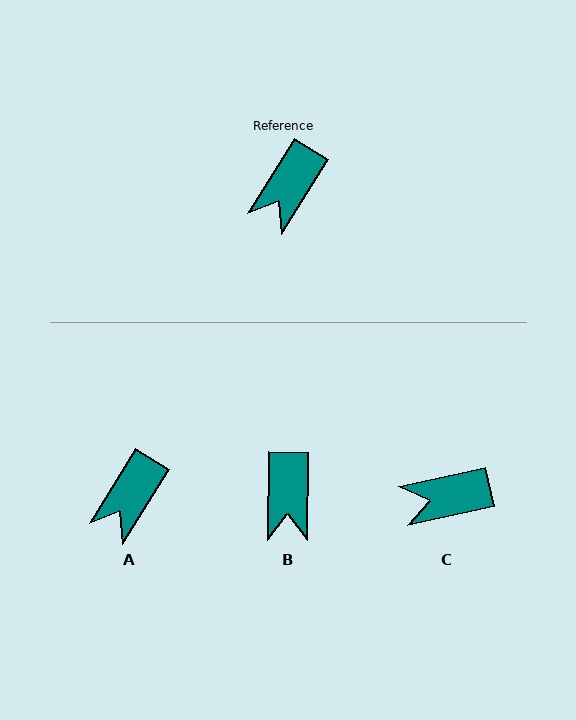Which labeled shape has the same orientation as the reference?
A.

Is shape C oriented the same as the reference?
No, it is off by about 46 degrees.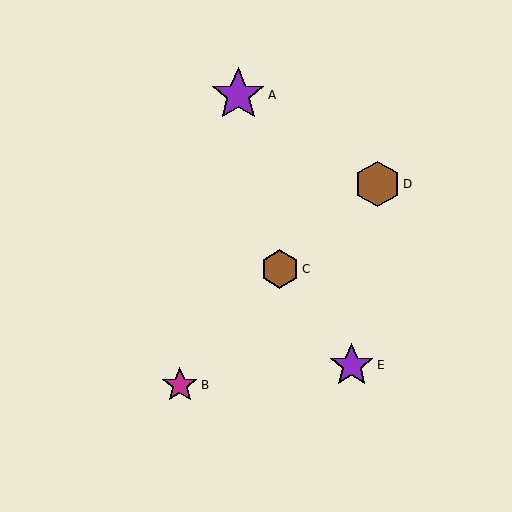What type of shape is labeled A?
Shape A is a purple star.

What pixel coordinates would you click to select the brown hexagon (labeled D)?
Click at (377, 184) to select the brown hexagon D.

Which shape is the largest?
The purple star (labeled A) is the largest.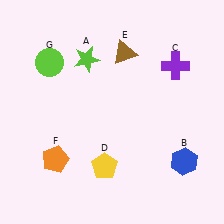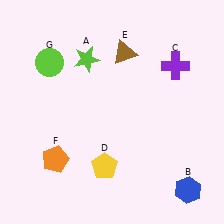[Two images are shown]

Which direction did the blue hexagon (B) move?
The blue hexagon (B) moved down.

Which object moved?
The blue hexagon (B) moved down.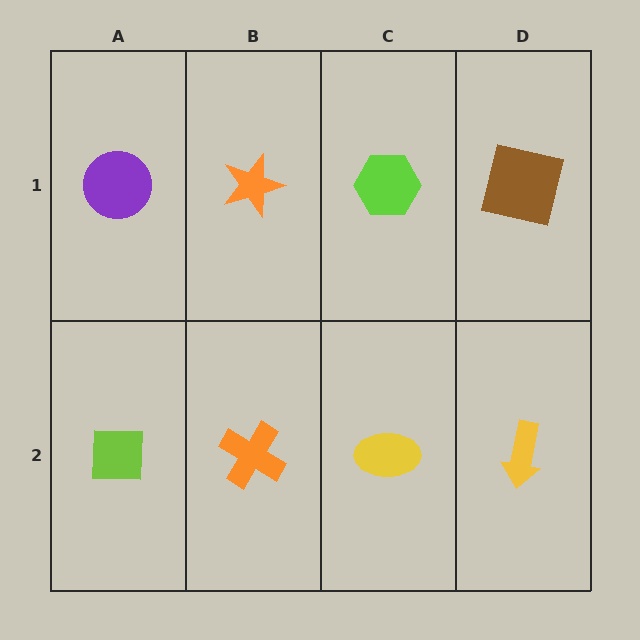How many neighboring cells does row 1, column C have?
3.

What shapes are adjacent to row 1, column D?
A yellow arrow (row 2, column D), a lime hexagon (row 1, column C).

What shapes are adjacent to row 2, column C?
A lime hexagon (row 1, column C), an orange cross (row 2, column B), a yellow arrow (row 2, column D).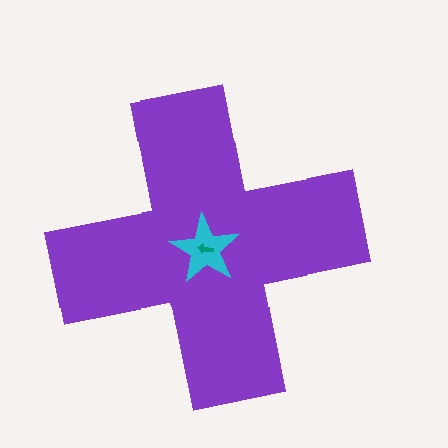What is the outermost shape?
The purple cross.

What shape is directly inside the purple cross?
The cyan star.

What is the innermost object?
The teal arrow.